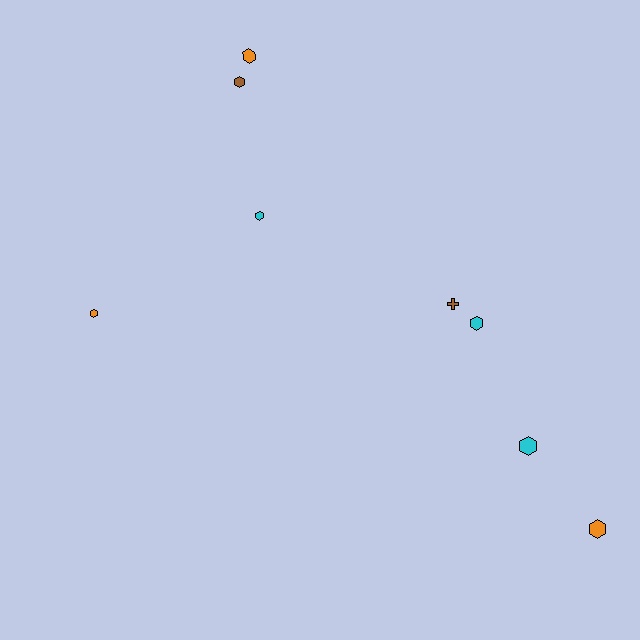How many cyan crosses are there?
There are no cyan crosses.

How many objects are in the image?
There are 8 objects.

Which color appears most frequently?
Orange, with 3 objects.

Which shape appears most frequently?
Hexagon, with 7 objects.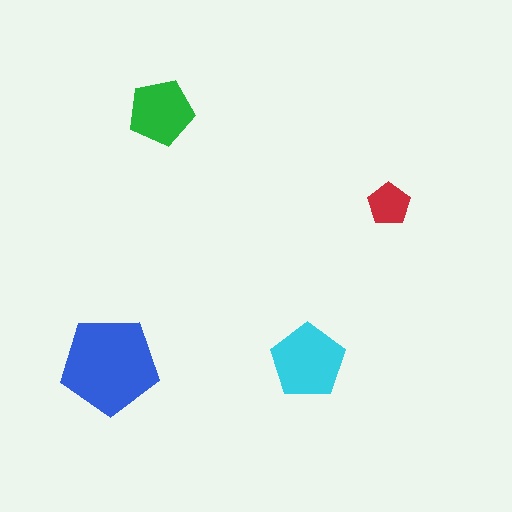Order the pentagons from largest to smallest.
the blue one, the cyan one, the green one, the red one.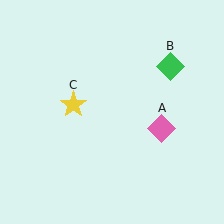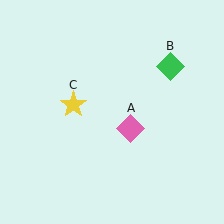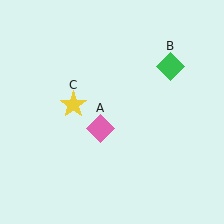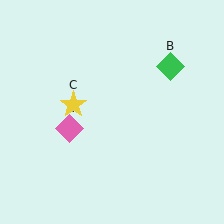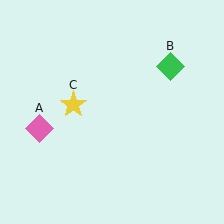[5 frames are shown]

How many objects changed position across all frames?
1 object changed position: pink diamond (object A).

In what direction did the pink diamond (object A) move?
The pink diamond (object A) moved left.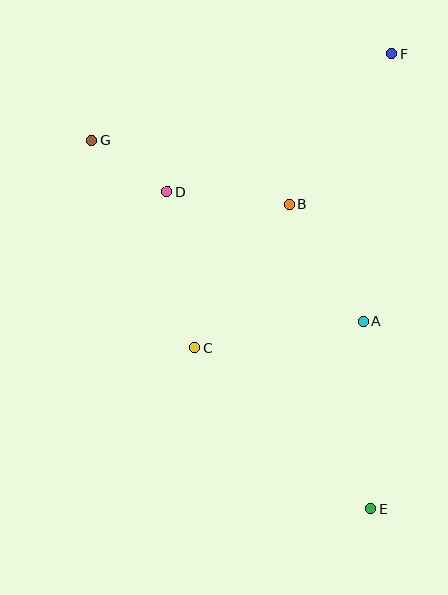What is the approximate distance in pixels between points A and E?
The distance between A and E is approximately 188 pixels.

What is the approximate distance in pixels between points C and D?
The distance between C and D is approximately 159 pixels.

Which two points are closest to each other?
Points D and G are closest to each other.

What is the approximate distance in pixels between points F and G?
The distance between F and G is approximately 313 pixels.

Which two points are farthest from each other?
Points E and G are farthest from each other.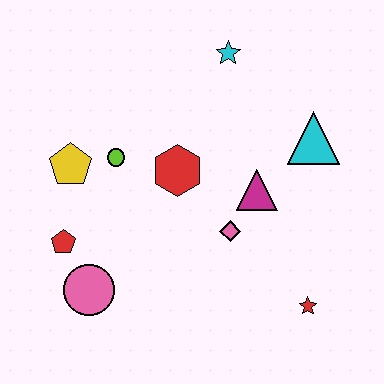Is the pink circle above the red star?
Yes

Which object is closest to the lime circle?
The yellow pentagon is closest to the lime circle.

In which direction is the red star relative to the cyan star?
The red star is below the cyan star.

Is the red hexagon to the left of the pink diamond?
Yes